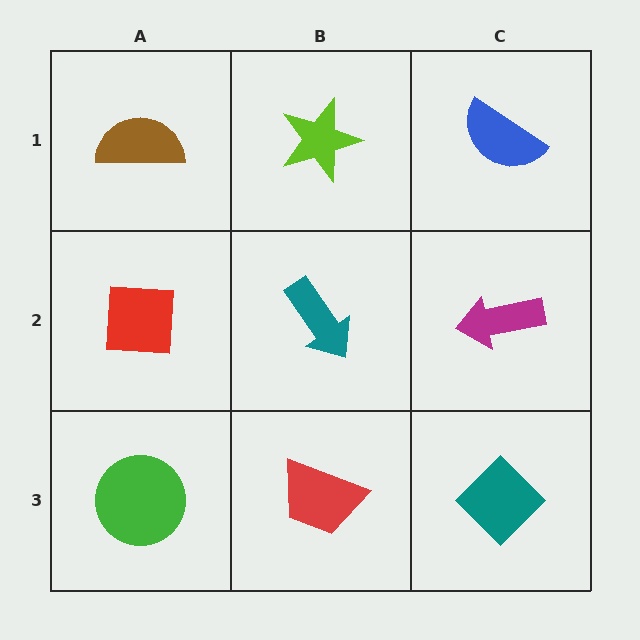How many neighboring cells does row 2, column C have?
3.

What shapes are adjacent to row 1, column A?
A red square (row 2, column A), a lime star (row 1, column B).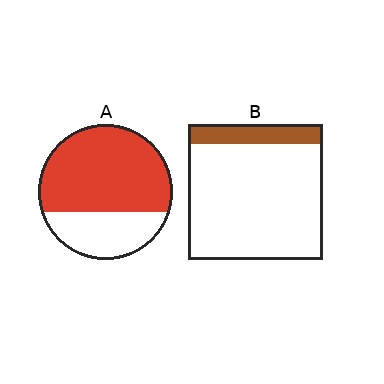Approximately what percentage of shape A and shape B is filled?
A is approximately 70% and B is approximately 15%.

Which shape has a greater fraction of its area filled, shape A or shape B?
Shape A.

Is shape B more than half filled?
No.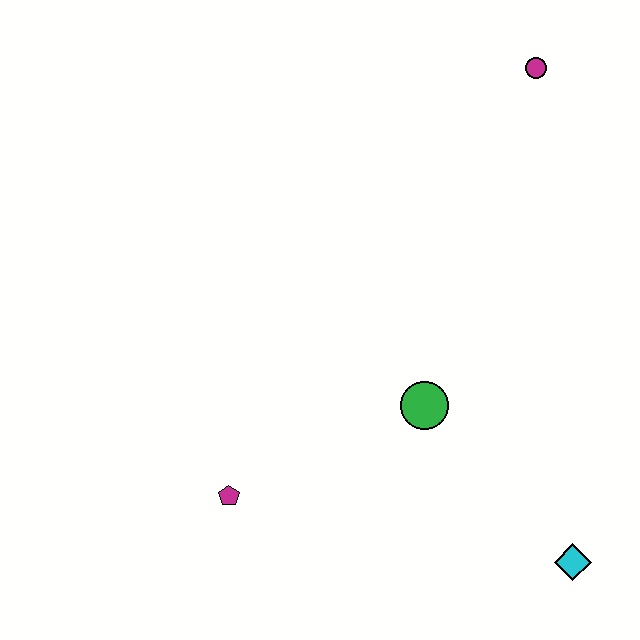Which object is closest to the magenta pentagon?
The green circle is closest to the magenta pentagon.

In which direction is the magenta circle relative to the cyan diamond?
The magenta circle is above the cyan diamond.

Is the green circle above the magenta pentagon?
Yes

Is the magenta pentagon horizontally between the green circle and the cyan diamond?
No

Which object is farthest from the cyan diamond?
The magenta circle is farthest from the cyan diamond.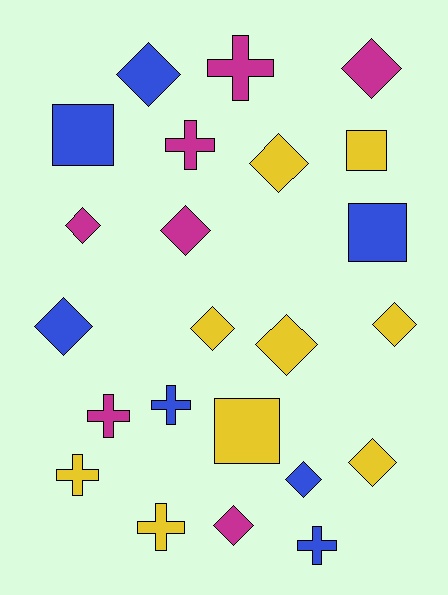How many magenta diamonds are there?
There are 4 magenta diamonds.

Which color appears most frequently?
Yellow, with 9 objects.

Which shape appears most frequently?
Diamond, with 12 objects.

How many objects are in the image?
There are 23 objects.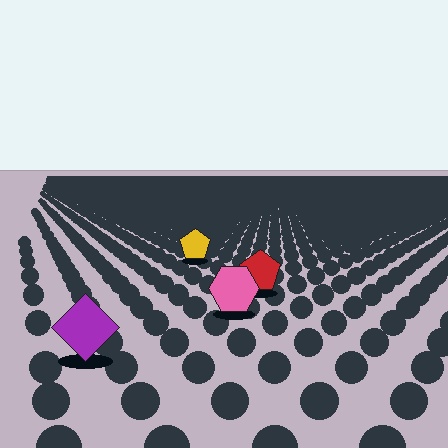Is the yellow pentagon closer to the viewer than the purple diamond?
No. The purple diamond is closer — you can tell from the texture gradient: the ground texture is coarser near it.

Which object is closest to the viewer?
The purple diamond is closest. The texture marks near it are larger and more spread out.